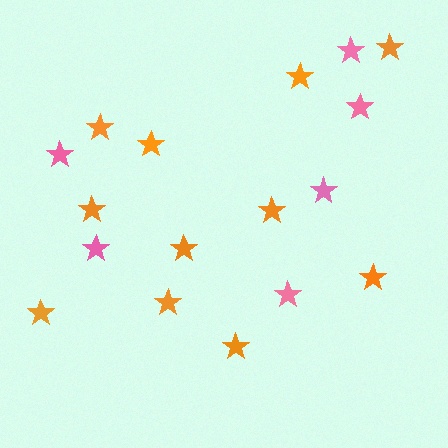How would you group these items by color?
There are 2 groups: one group of orange stars (11) and one group of pink stars (6).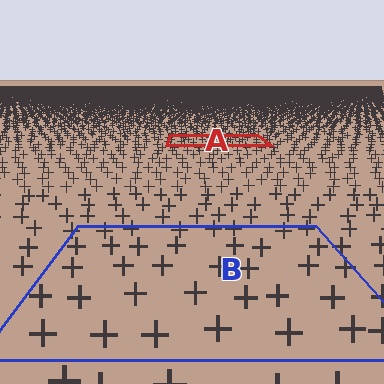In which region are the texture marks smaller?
The texture marks are smaller in region A, because it is farther away.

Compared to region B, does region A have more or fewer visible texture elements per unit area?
Region A has more texture elements per unit area — they are packed more densely because it is farther away.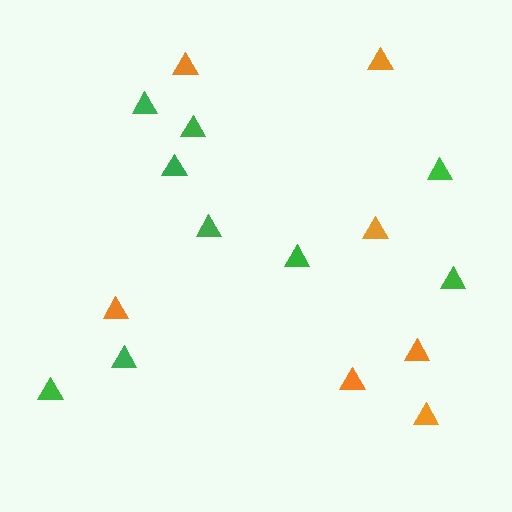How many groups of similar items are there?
There are 2 groups: one group of green triangles (9) and one group of orange triangles (7).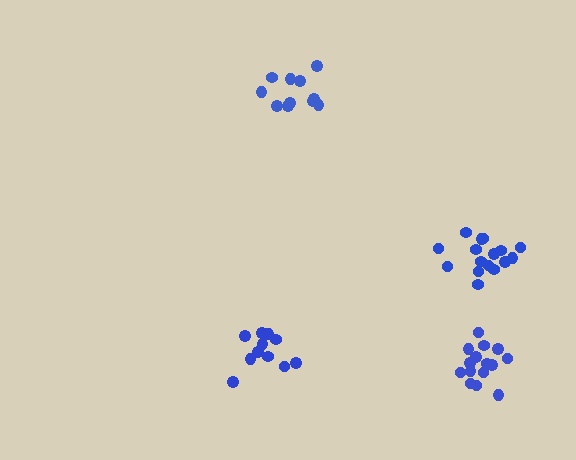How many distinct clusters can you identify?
There are 4 distinct clusters.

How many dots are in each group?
Group 1: 16 dots, Group 2: 11 dots, Group 3: 15 dots, Group 4: 11 dots (53 total).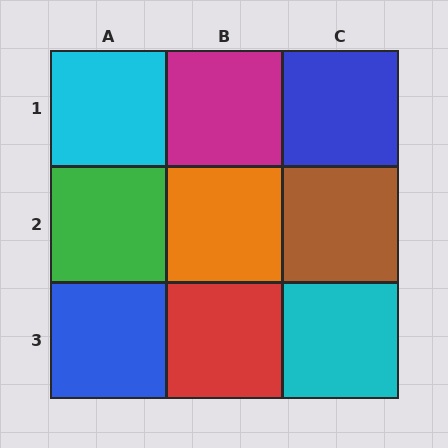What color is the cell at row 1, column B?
Magenta.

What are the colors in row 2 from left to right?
Green, orange, brown.